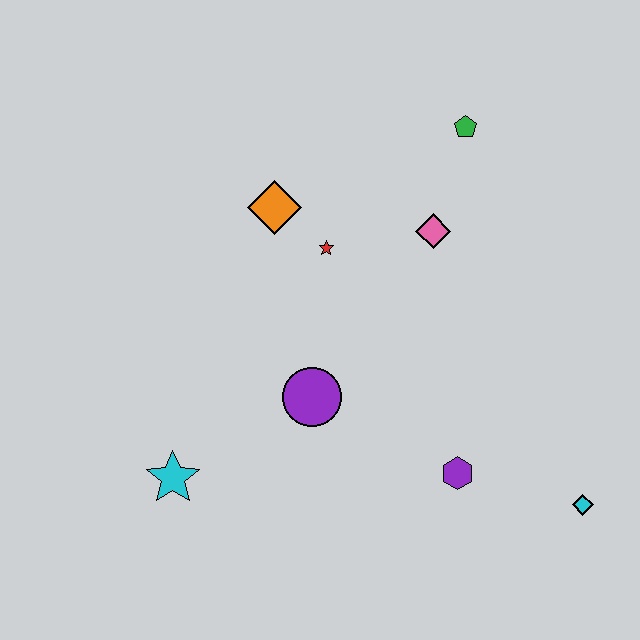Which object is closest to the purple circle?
The red star is closest to the purple circle.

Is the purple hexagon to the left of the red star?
No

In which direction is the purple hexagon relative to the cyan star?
The purple hexagon is to the right of the cyan star.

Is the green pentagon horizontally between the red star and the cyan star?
No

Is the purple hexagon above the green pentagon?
No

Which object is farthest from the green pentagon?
The cyan star is farthest from the green pentagon.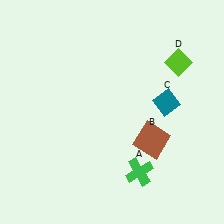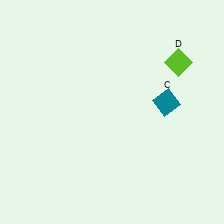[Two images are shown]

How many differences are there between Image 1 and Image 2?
There are 2 differences between the two images.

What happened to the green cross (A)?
The green cross (A) was removed in Image 2. It was in the bottom-right area of Image 1.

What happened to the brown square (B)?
The brown square (B) was removed in Image 2. It was in the bottom-right area of Image 1.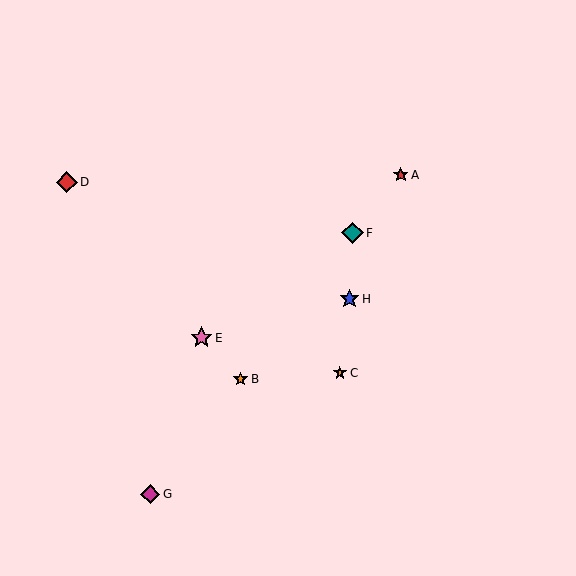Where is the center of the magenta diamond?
The center of the magenta diamond is at (150, 494).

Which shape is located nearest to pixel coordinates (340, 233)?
The teal diamond (labeled F) at (353, 233) is nearest to that location.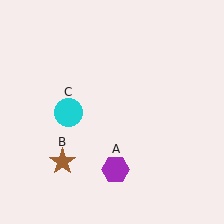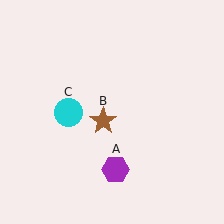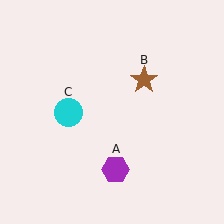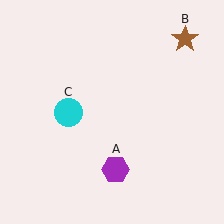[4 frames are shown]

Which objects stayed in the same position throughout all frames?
Purple hexagon (object A) and cyan circle (object C) remained stationary.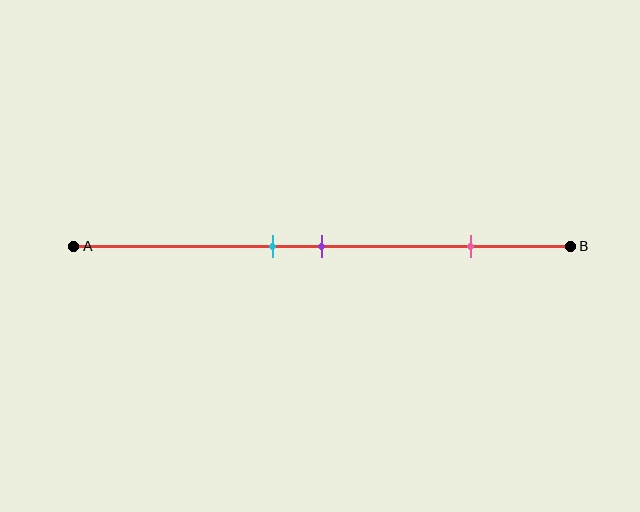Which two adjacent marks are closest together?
The cyan and purple marks are the closest adjacent pair.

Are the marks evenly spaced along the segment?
No, the marks are not evenly spaced.